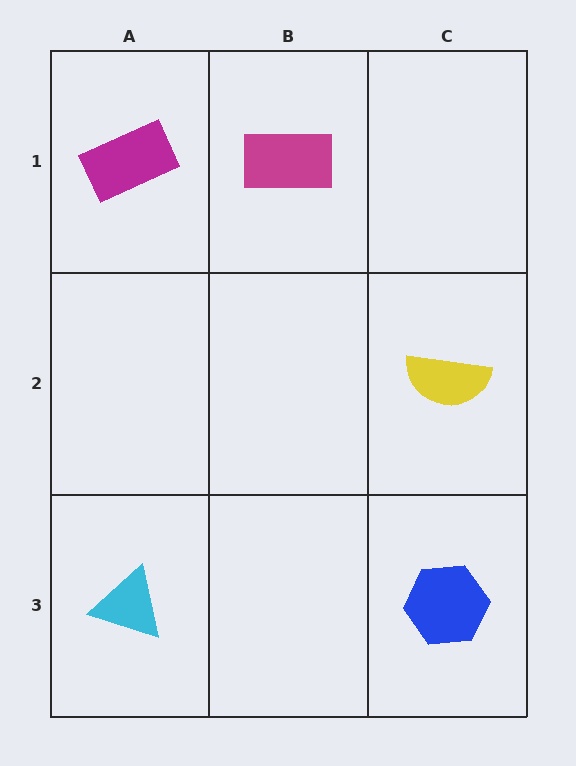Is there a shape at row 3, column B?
No, that cell is empty.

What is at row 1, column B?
A magenta rectangle.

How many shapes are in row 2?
1 shape.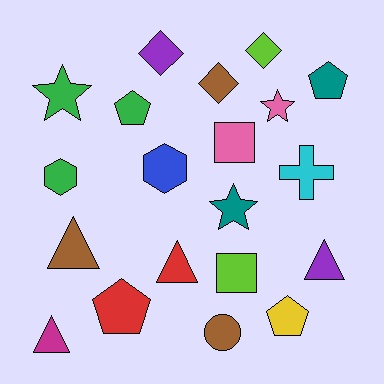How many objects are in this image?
There are 20 objects.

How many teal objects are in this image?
There are 2 teal objects.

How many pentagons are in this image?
There are 4 pentagons.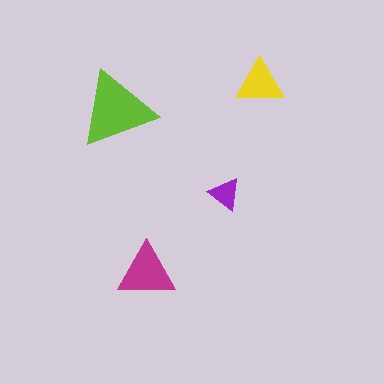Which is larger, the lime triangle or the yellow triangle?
The lime one.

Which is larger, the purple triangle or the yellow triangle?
The yellow one.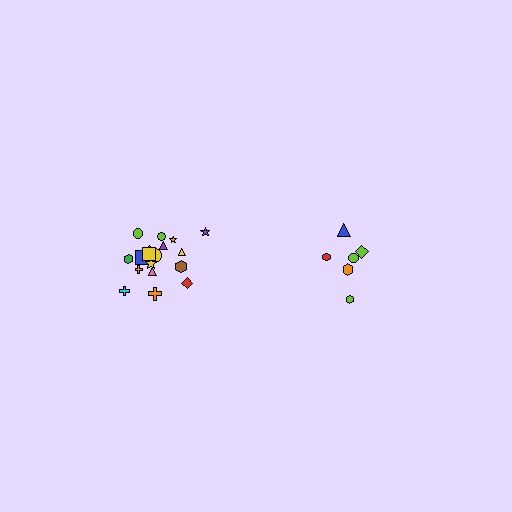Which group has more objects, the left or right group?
The left group.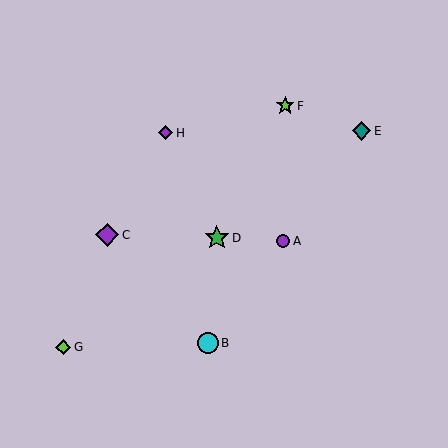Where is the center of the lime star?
The center of the lime star is at (285, 106).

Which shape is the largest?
The green star (labeled D) is the largest.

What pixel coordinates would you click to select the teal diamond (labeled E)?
Click at (362, 131) to select the teal diamond E.